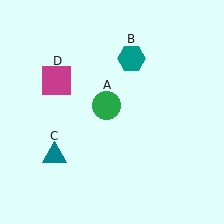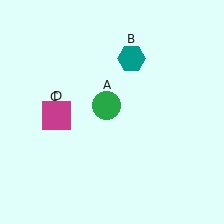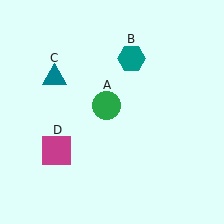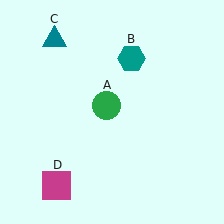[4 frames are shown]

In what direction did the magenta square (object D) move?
The magenta square (object D) moved down.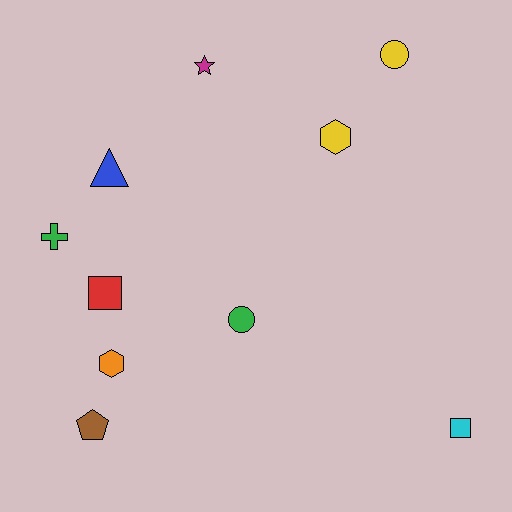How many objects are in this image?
There are 10 objects.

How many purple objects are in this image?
There are no purple objects.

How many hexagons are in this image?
There are 2 hexagons.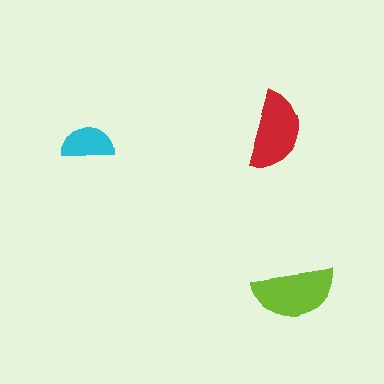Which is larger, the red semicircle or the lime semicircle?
The lime one.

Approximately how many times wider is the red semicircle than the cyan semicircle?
About 1.5 times wider.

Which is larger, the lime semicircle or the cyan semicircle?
The lime one.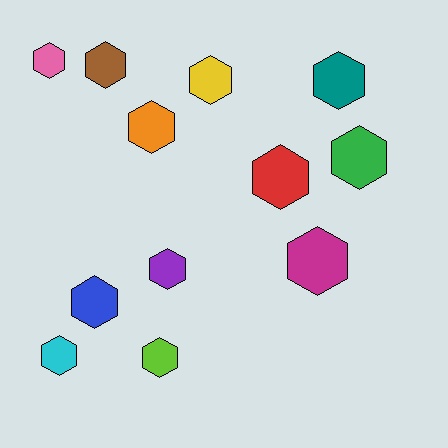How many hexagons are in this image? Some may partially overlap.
There are 12 hexagons.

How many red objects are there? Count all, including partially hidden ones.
There is 1 red object.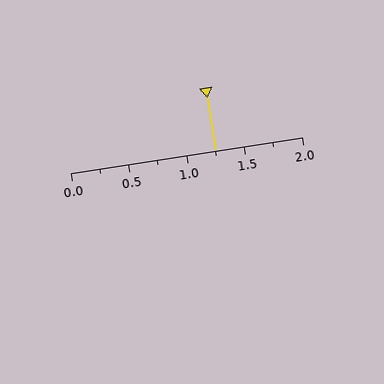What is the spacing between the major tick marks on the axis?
The major ticks are spaced 0.5 apart.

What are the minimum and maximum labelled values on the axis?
The axis runs from 0.0 to 2.0.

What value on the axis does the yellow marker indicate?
The marker indicates approximately 1.25.